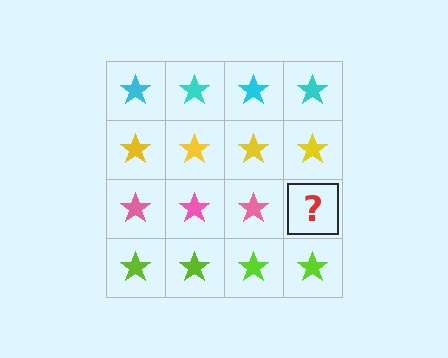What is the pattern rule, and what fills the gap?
The rule is that each row has a consistent color. The gap should be filled with a pink star.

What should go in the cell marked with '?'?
The missing cell should contain a pink star.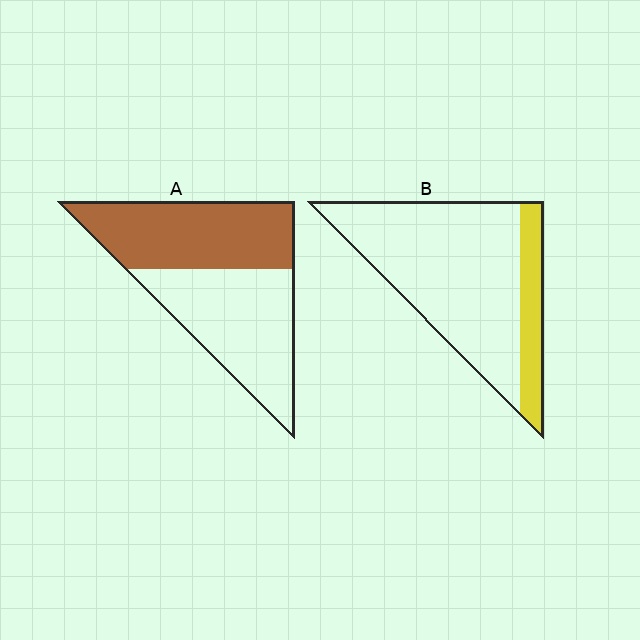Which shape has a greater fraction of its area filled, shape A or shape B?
Shape A.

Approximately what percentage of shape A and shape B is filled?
A is approximately 50% and B is approximately 20%.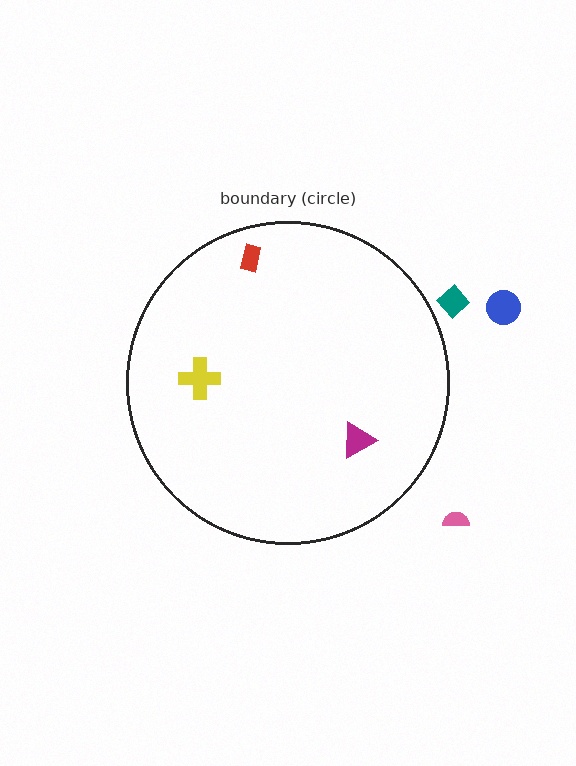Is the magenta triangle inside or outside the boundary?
Inside.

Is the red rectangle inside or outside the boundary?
Inside.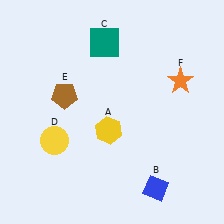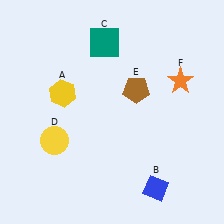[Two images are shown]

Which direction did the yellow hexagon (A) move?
The yellow hexagon (A) moved left.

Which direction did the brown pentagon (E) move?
The brown pentagon (E) moved right.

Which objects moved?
The objects that moved are: the yellow hexagon (A), the brown pentagon (E).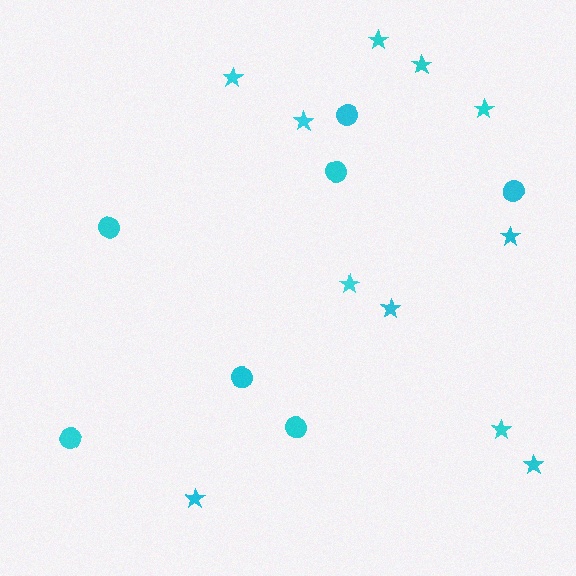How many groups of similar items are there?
There are 2 groups: one group of stars (11) and one group of circles (7).